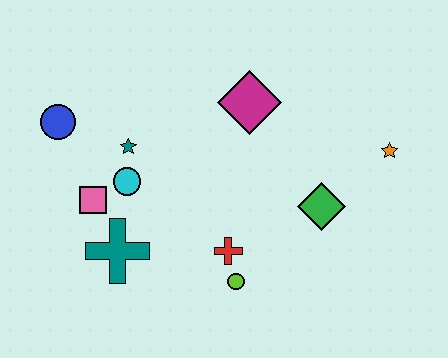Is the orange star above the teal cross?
Yes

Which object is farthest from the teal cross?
The orange star is farthest from the teal cross.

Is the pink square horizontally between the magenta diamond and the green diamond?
No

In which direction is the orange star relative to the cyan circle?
The orange star is to the right of the cyan circle.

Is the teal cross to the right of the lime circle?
No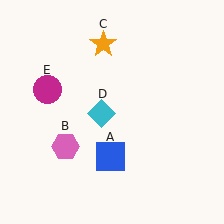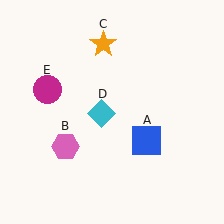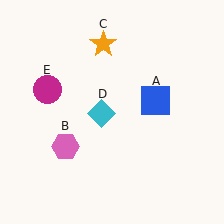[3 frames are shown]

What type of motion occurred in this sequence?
The blue square (object A) rotated counterclockwise around the center of the scene.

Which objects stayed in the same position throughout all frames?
Pink hexagon (object B) and orange star (object C) and cyan diamond (object D) and magenta circle (object E) remained stationary.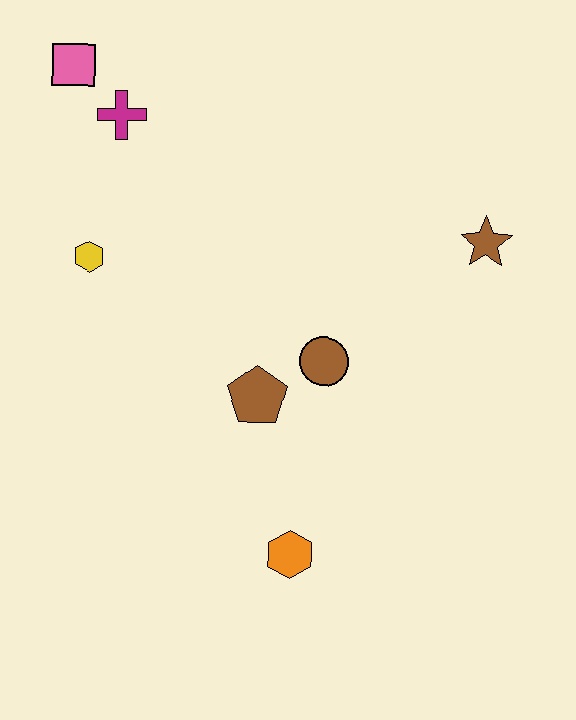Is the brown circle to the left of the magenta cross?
No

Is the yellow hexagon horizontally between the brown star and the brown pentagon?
No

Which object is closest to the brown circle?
The brown pentagon is closest to the brown circle.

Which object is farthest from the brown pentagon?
The pink square is farthest from the brown pentagon.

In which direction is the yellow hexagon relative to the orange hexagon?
The yellow hexagon is above the orange hexagon.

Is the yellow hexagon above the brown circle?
Yes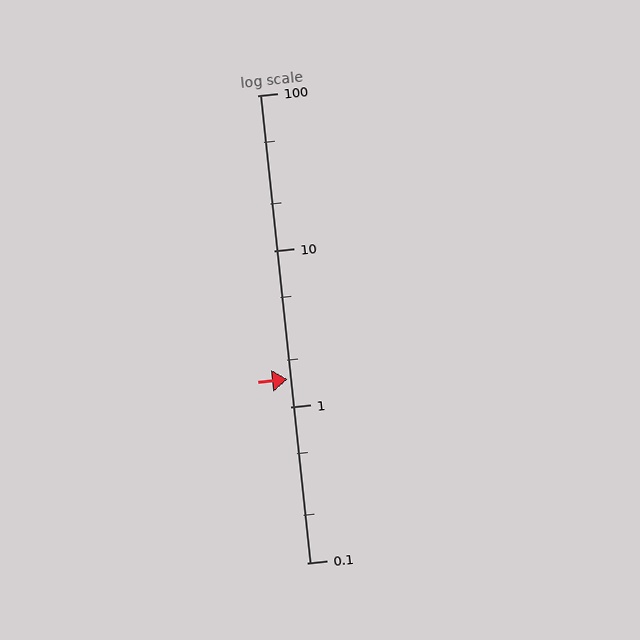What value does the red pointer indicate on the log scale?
The pointer indicates approximately 1.5.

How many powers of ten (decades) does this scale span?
The scale spans 3 decades, from 0.1 to 100.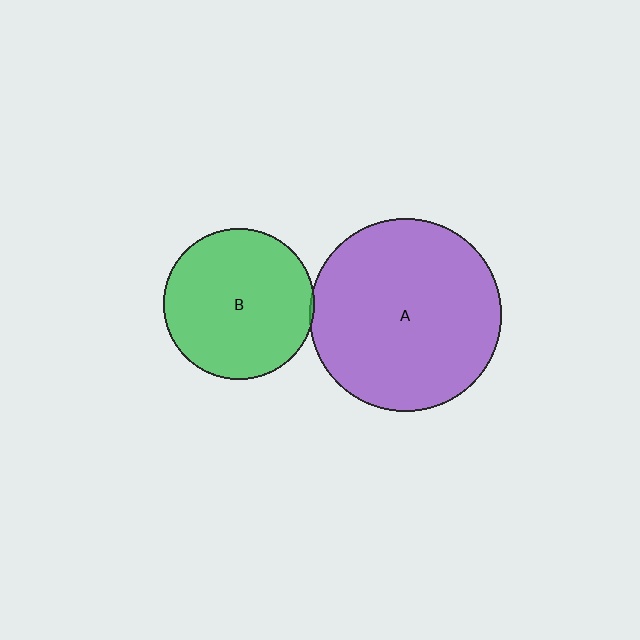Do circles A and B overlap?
Yes.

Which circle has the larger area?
Circle A (purple).